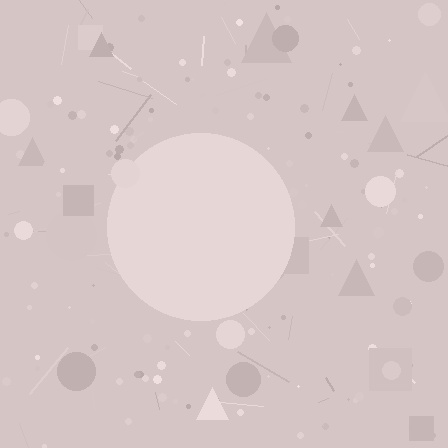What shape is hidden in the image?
A circle is hidden in the image.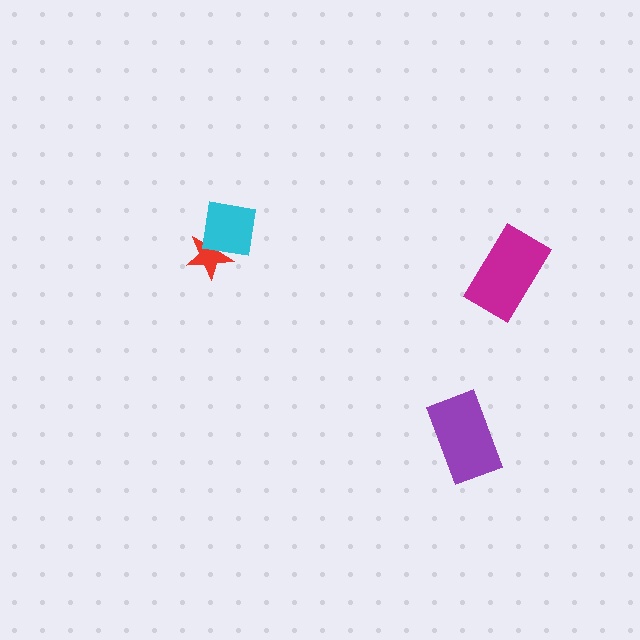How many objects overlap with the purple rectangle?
0 objects overlap with the purple rectangle.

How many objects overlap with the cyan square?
1 object overlaps with the cyan square.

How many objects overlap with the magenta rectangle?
0 objects overlap with the magenta rectangle.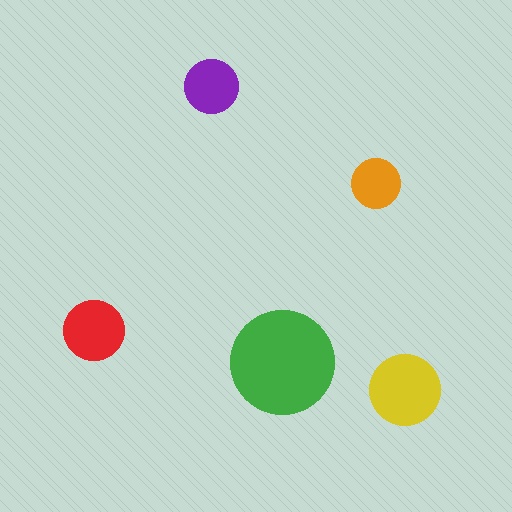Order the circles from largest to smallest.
the green one, the yellow one, the red one, the purple one, the orange one.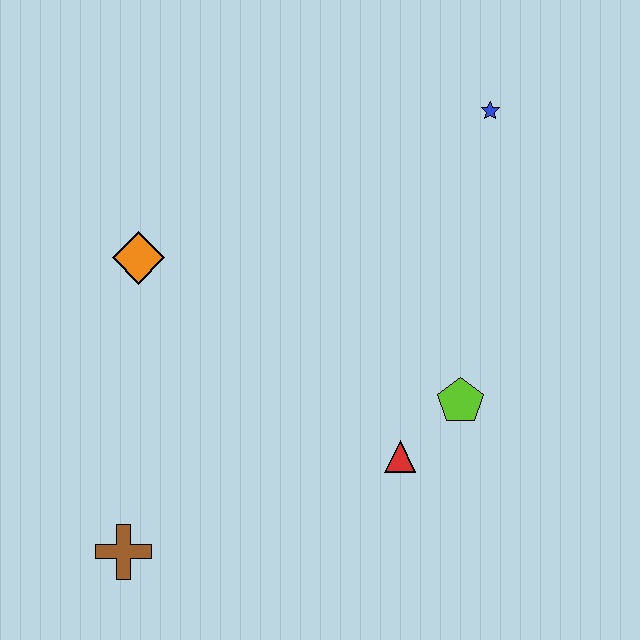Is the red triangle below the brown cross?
No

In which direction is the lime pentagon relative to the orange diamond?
The lime pentagon is to the right of the orange diamond.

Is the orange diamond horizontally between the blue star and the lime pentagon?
No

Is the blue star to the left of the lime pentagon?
No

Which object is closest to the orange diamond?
The brown cross is closest to the orange diamond.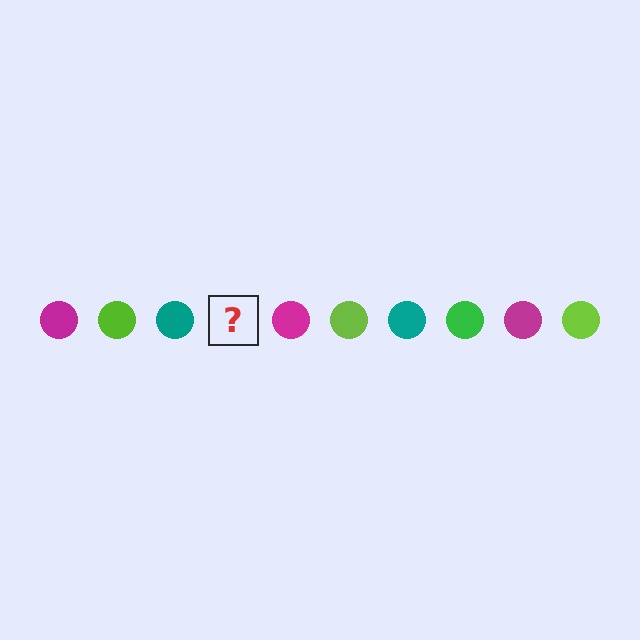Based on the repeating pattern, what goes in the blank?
The blank should be a green circle.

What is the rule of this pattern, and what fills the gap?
The rule is that the pattern cycles through magenta, lime, teal, green circles. The gap should be filled with a green circle.